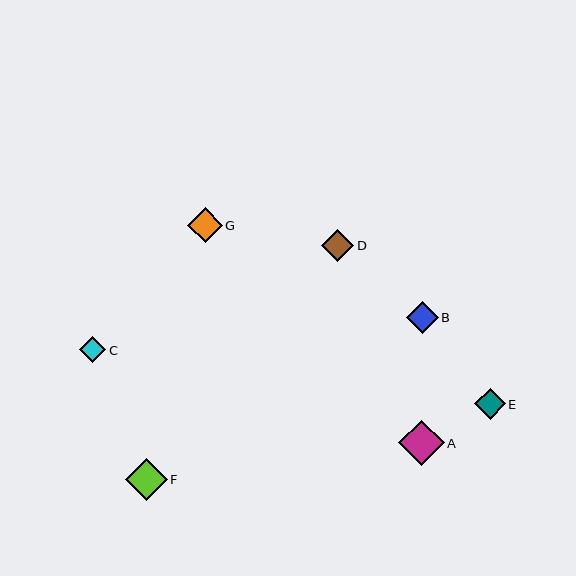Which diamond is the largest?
Diamond A is the largest with a size of approximately 46 pixels.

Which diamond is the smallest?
Diamond C is the smallest with a size of approximately 27 pixels.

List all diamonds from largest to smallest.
From largest to smallest: A, F, G, D, B, E, C.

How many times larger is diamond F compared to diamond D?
Diamond F is approximately 1.3 times the size of diamond D.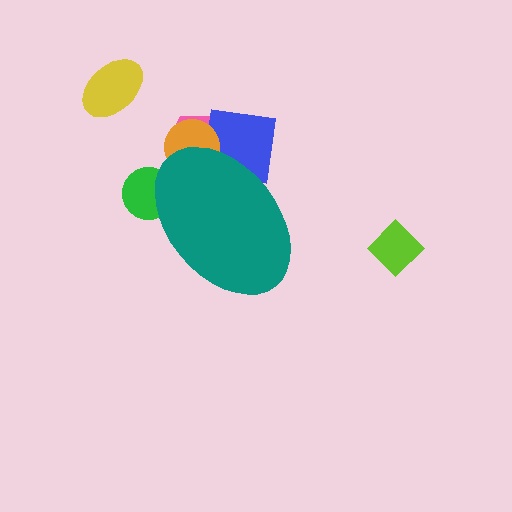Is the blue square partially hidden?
Yes, the blue square is partially hidden behind the teal ellipse.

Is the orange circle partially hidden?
Yes, the orange circle is partially hidden behind the teal ellipse.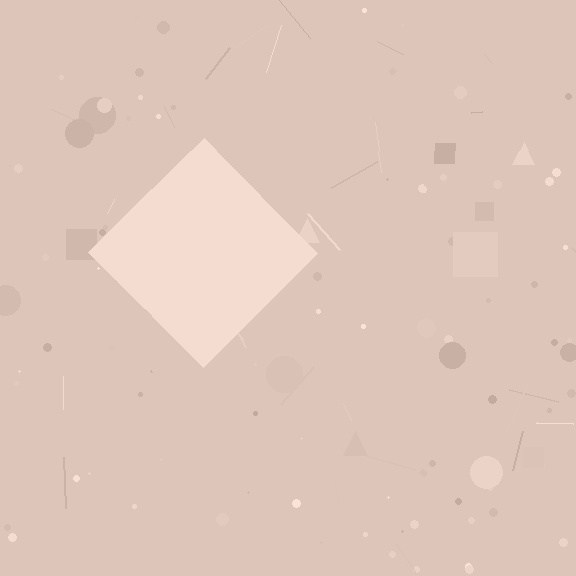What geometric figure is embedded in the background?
A diamond is embedded in the background.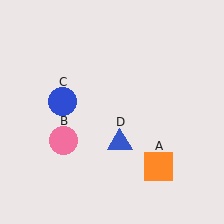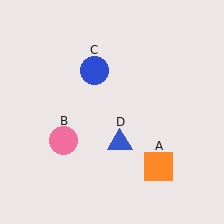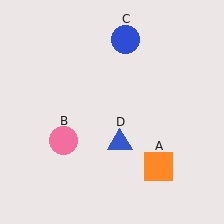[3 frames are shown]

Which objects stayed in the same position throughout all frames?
Orange square (object A) and pink circle (object B) and blue triangle (object D) remained stationary.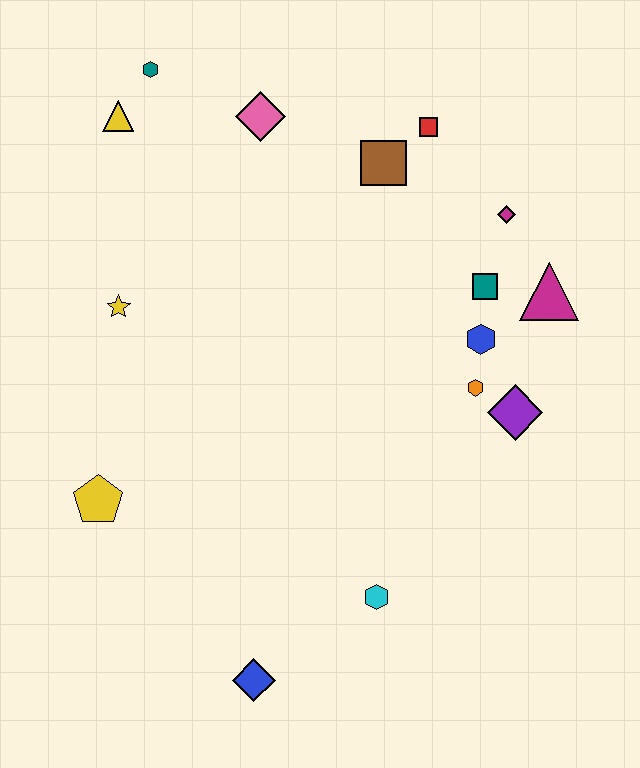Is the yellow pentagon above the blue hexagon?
No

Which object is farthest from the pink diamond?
The blue diamond is farthest from the pink diamond.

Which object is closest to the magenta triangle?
The teal square is closest to the magenta triangle.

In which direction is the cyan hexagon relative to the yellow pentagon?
The cyan hexagon is to the right of the yellow pentagon.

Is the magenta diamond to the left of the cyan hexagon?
No